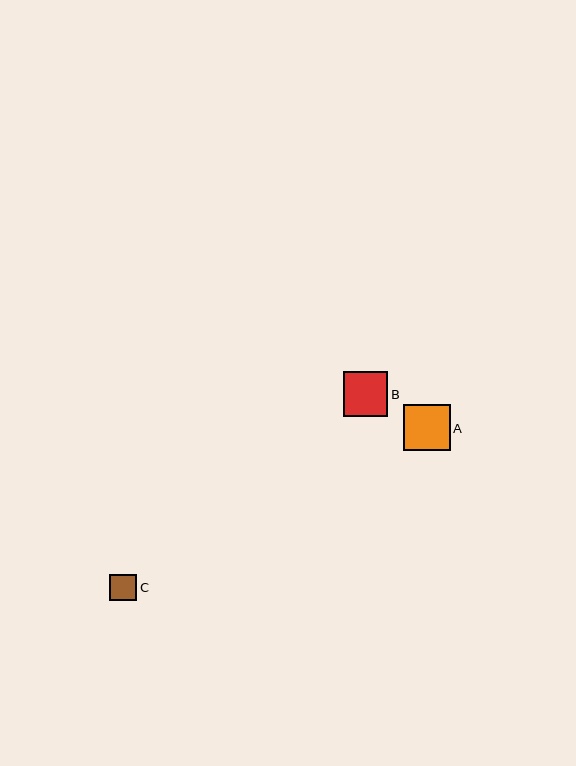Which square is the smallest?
Square C is the smallest with a size of approximately 27 pixels.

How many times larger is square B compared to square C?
Square B is approximately 1.7 times the size of square C.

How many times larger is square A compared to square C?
Square A is approximately 1.7 times the size of square C.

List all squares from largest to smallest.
From largest to smallest: A, B, C.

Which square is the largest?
Square A is the largest with a size of approximately 46 pixels.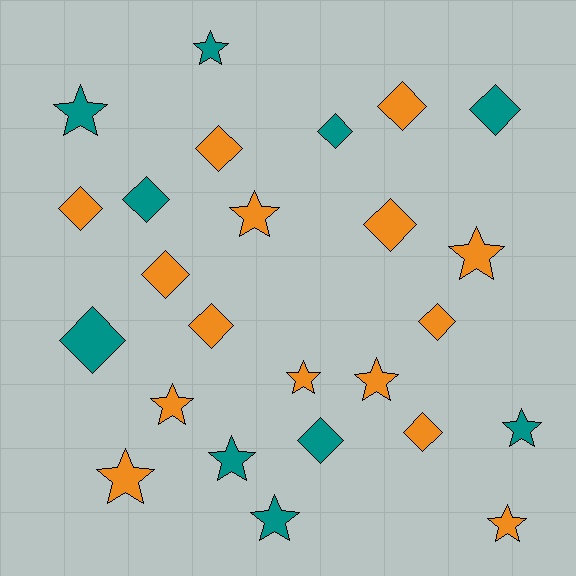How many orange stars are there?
There are 7 orange stars.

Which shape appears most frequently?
Diamond, with 13 objects.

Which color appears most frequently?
Orange, with 15 objects.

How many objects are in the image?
There are 25 objects.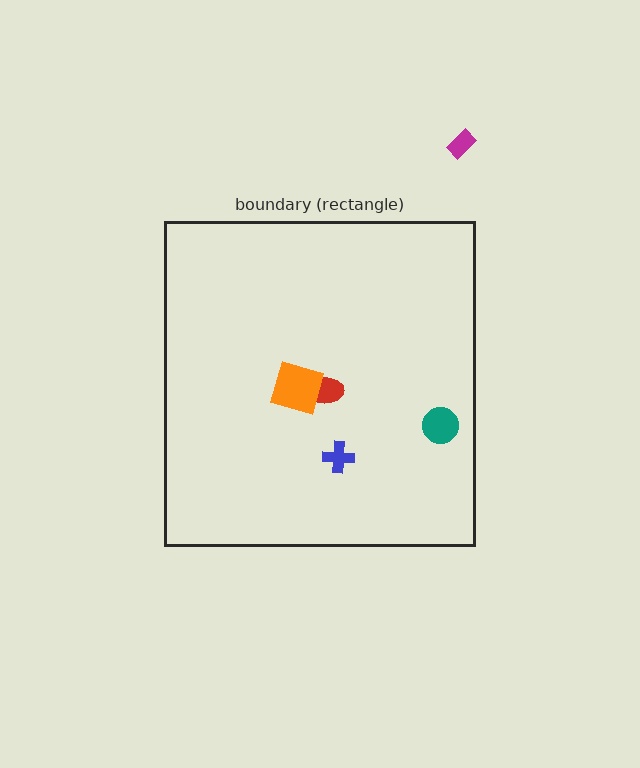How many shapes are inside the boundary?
4 inside, 1 outside.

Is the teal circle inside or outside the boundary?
Inside.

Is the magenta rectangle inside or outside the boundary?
Outside.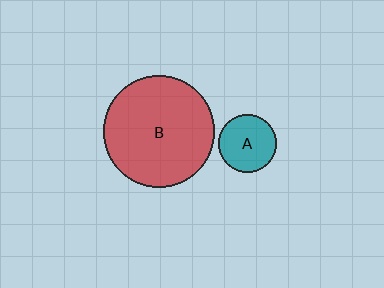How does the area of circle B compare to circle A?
Approximately 3.6 times.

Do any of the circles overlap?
No, none of the circles overlap.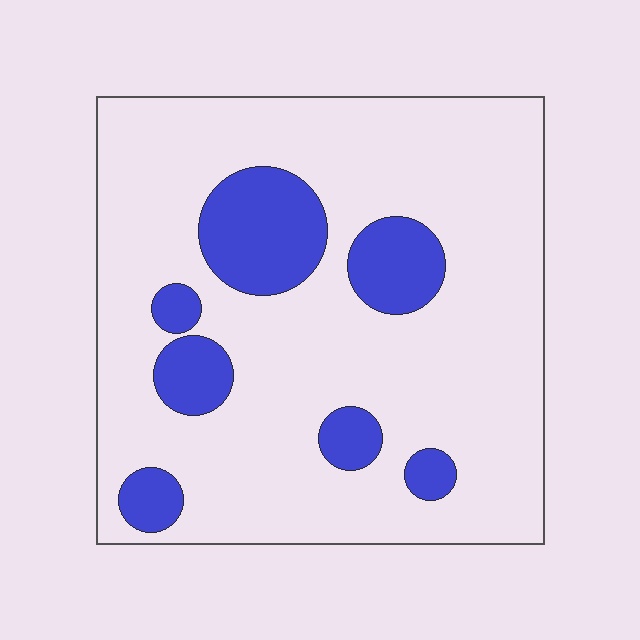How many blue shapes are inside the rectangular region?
7.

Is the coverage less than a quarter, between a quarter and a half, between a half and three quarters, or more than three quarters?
Less than a quarter.